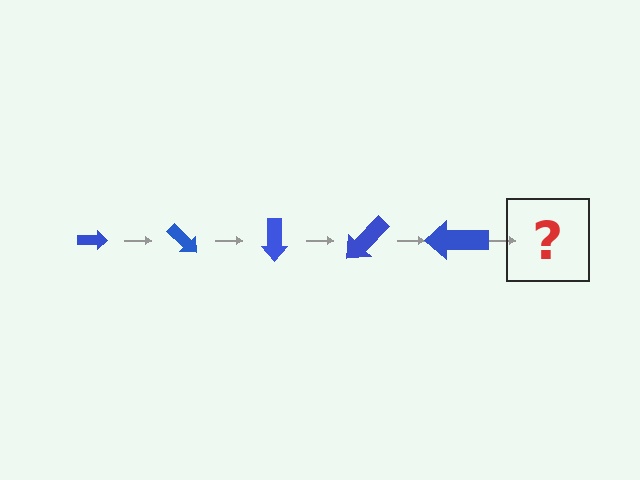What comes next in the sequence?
The next element should be an arrow, larger than the previous one and rotated 225 degrees from the start.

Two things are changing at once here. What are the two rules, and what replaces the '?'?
The two rules are that the arrow grows larger each step and it rotates 45 degrees each step. The '?' should be an arrow, larger than the previous one and rotated 225 degrees from the start.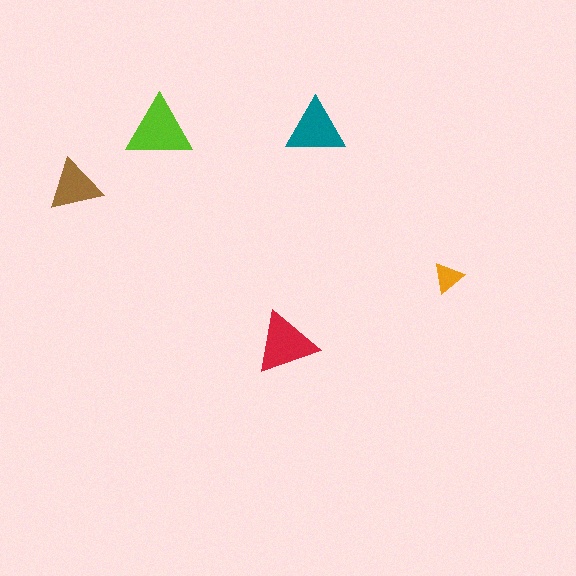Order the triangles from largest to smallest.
the lime one, the red one, the teal one, the brown one, the orange one.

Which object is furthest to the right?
The orange triangle is rightmost.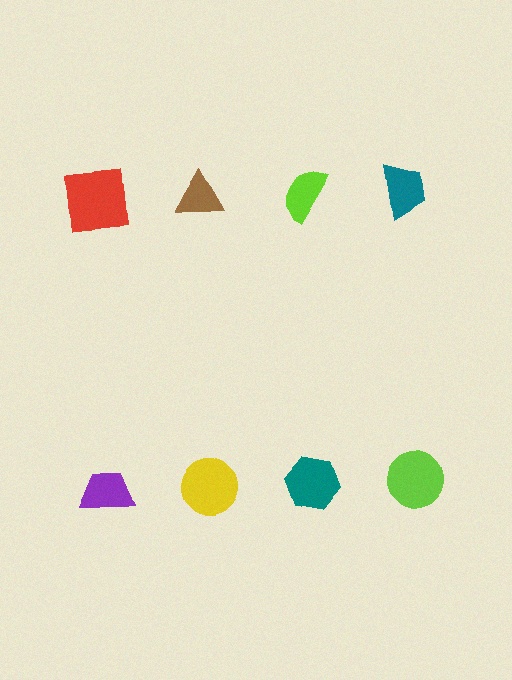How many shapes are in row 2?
4 shapes.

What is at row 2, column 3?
A teal hexagon.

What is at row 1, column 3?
A lime semicircle.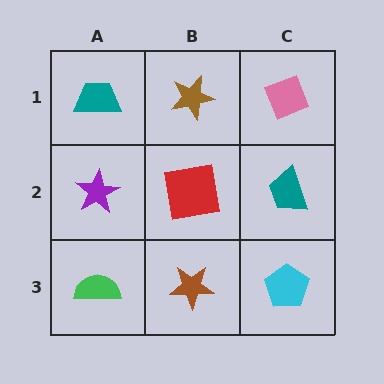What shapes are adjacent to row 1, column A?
A purple star (row 2, column A), a brown star (row 1, column B).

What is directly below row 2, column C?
A cyan pentagon.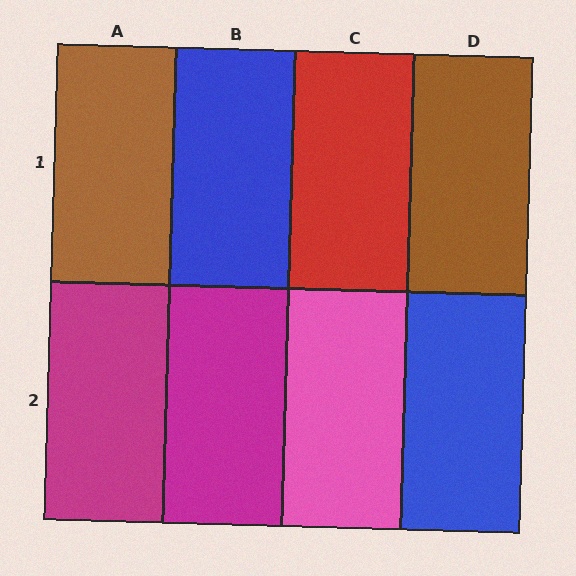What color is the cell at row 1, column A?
Brown.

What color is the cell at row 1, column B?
Blue.